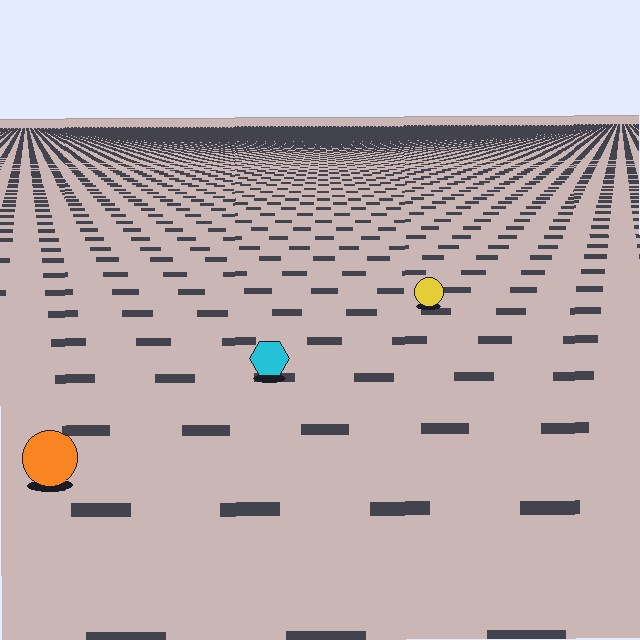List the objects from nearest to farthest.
From nearest to farthest: the orange circle, the cyan hexagon, the yellow circle.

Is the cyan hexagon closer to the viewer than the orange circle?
No. The orange circle is closer — you can tell from the texture gradient: the ground texture is coarser near it.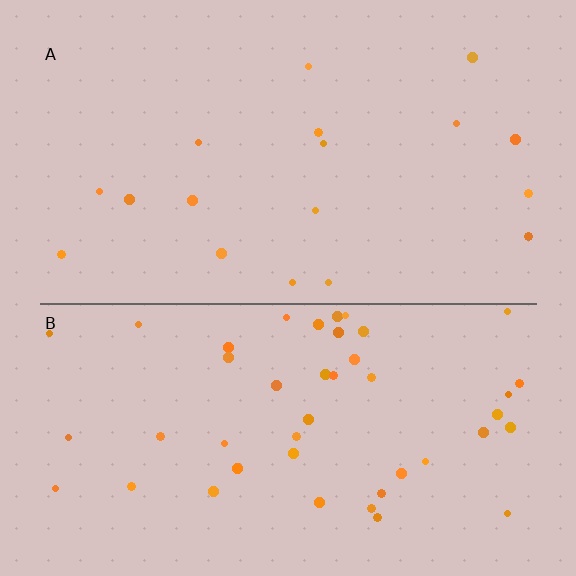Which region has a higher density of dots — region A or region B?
B (the bottom).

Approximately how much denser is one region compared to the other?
Approximately 2.5× — region B over region A.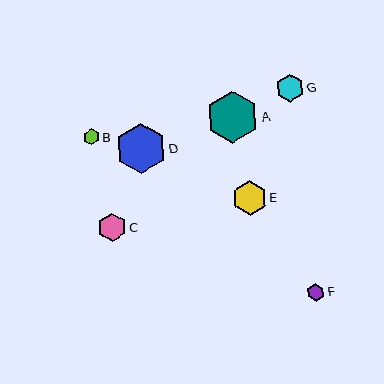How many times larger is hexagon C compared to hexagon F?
Hexagon C is approximately 1.7 times the size of hexagon F.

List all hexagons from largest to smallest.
From largest to smallest: A, D, E, C, G, F, B.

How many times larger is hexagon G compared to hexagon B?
Hexagon G is approximately 1.8 times the size of hexagon B.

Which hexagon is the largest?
Hexagon A is the largest with a size of approximately 52 pixels.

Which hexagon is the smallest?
Hexagon B is the smallest with a size of approximately 16 pixels.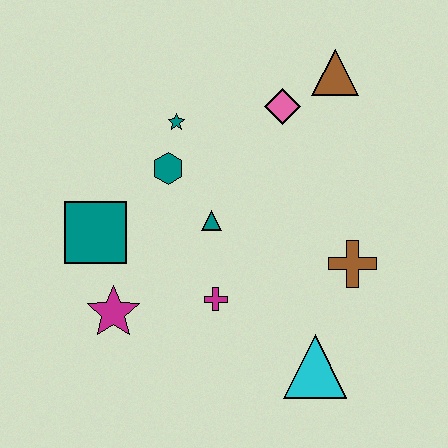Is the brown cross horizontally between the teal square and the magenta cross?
No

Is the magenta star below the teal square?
Yes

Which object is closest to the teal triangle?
The teal hexagon is closest to the teal triangle.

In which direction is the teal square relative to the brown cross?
The teal square is to the left of the brown cross.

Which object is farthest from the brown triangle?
The magenta star is farthest from the brown triangle.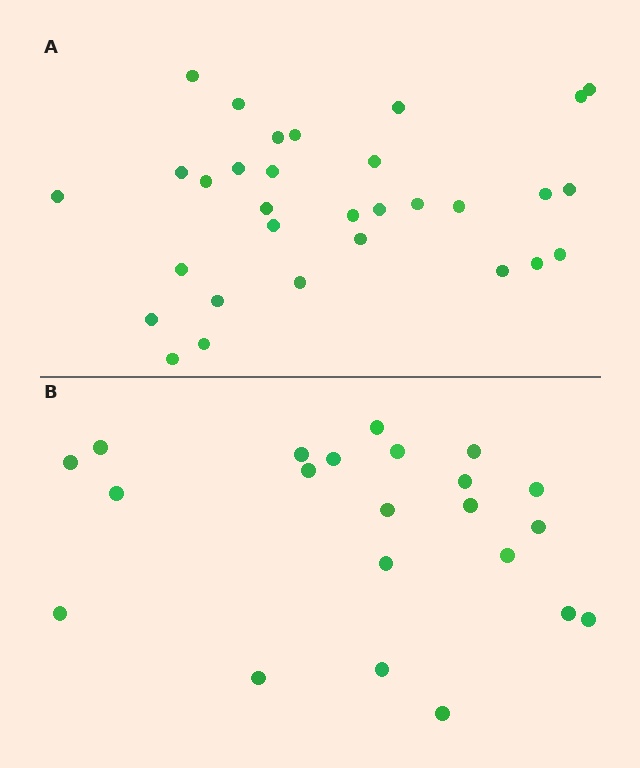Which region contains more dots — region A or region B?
Region A (the top region) has more dots.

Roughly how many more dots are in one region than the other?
Region A has roughly 8 or so more dots than region B.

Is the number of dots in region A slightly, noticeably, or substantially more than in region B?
Region A has noticeably more, but not dramatically so. The ratio is roughly 1.4 to 1.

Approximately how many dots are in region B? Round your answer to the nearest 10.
About 20 dots. (The exact count is 22, which rounds to 20.)